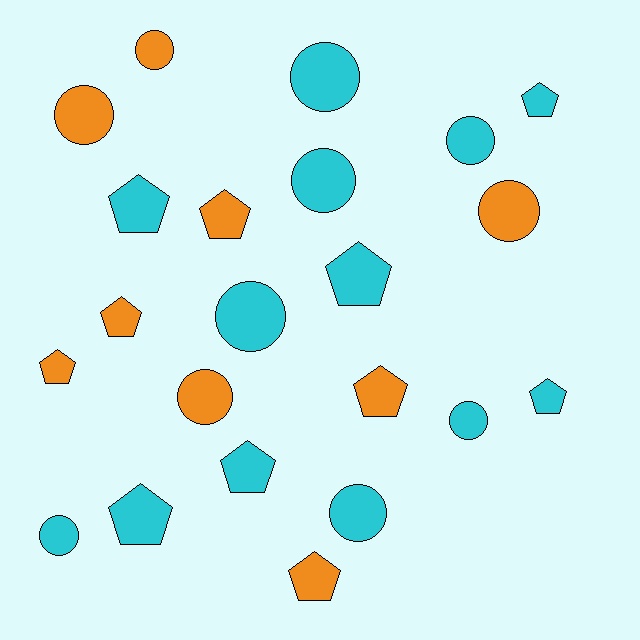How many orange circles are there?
There are 4 orange circles.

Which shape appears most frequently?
Circle, with 11 objects.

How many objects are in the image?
There are 22 objects.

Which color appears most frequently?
Cyan, with 13 objects.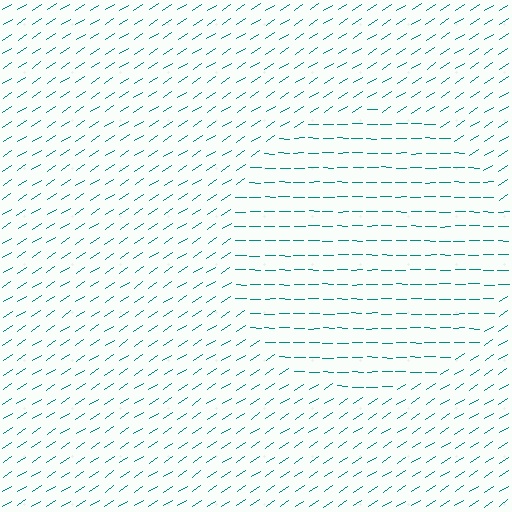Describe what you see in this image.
The image is filled with small teal line segments. A circle region in the image has lines oriented differently from the surrounding lines, creating a visible texture boundary.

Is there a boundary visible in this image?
Yes, there is a texture boundary formed by a change in line orientation.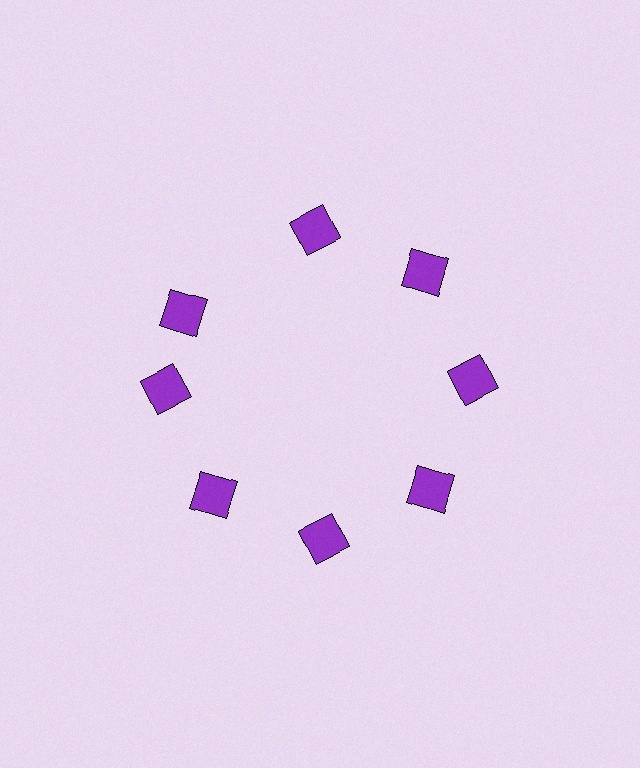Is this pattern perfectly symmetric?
No. The 8 purple squares are arranged in a ring, but one element near the 10 o'clock position is rotated out of alignment along the ring, breaking the 8-fold rotational symmetry.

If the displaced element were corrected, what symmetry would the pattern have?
It would have 8-fold rotational symmetry — the pattern would map onto itself every 45 degrees.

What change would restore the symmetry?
The symmetry would be restored by rotating it back into even spacing with its neighbors so that all 8 squares sit at equal angles and equal distance from the center.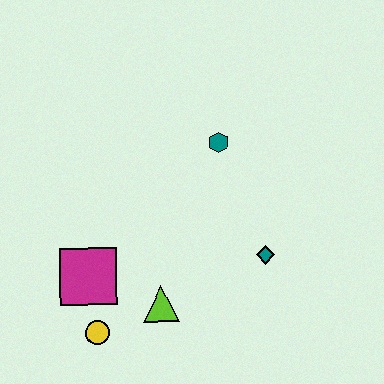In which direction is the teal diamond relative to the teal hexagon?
The teal diamond is below the teal hexagon.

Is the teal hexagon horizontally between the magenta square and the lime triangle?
No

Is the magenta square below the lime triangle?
No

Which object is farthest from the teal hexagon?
The yellow circle is farthest from the teal hexagon.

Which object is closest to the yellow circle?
The magenta square is closest to the yellow circle.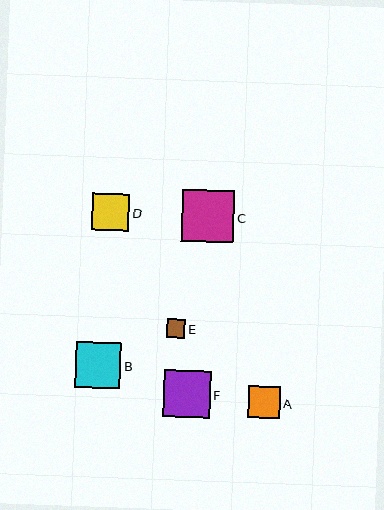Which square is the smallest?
Square E is the smallest with a size of approximately 18 pixels.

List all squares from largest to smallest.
From largest to smallest: C, F, B, D, A, E.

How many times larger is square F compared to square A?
Square F is approximately 1.5 times the size of square A.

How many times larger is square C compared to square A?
Square C is approximately 1.6 times the size of square A.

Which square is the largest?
Square C is the largest with a size of approximately 52 pixels.